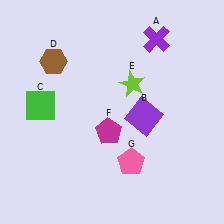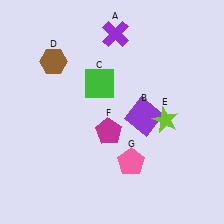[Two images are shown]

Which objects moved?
The objects that moved are: the purple cross (A), the green square (C), the lime star (E).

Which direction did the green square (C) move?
The green square (C) moved right.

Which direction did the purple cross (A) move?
The purple cross (A) moved left.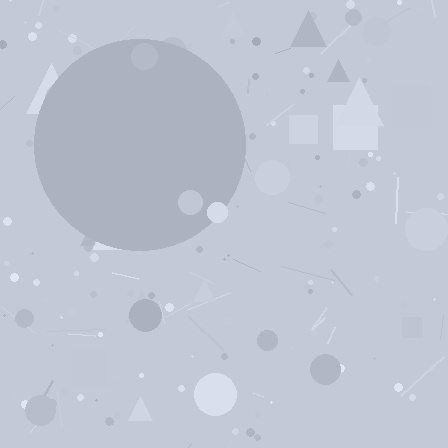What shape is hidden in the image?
A circle is hidden in the image.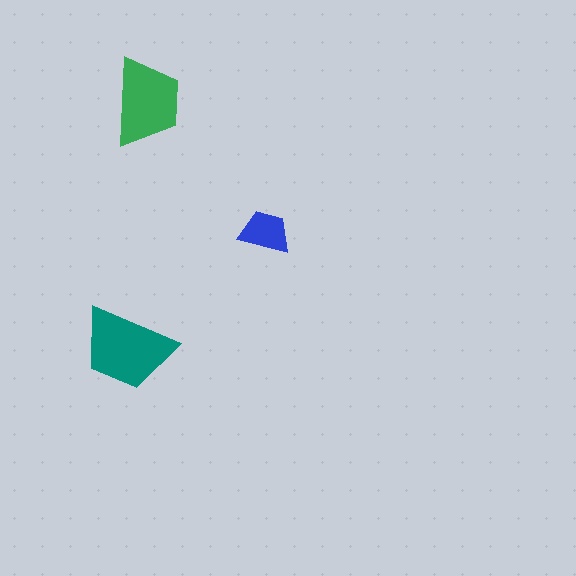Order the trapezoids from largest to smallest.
the teal one, the green one, the blue one.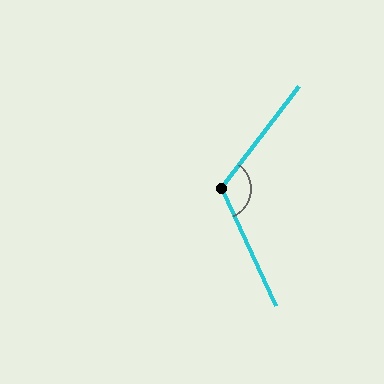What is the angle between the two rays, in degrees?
Approximately 118 degrees.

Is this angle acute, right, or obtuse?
It is obtuse.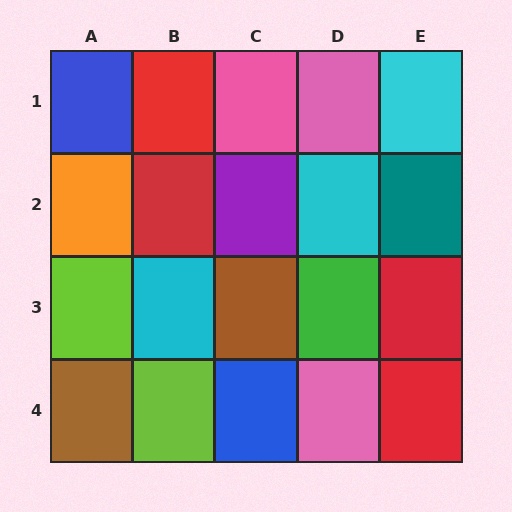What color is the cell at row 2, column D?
Cyan.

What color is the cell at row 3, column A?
Lime.